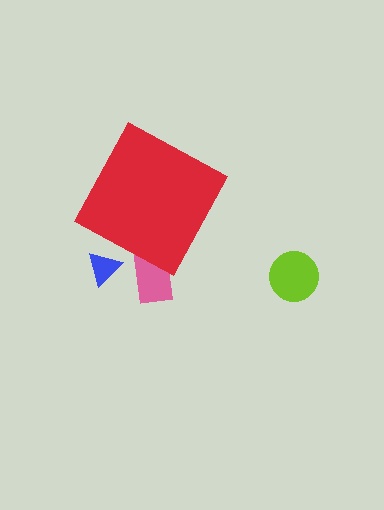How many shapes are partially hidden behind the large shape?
2 shapes are partially hidden.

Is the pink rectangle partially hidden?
Yes, the pink rectangle is partially hidden behind the red diamond.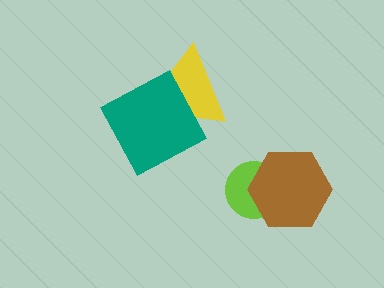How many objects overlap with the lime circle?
1 object overlaps with the lime circle.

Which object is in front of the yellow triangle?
The teal square is in front of the yellow triangle.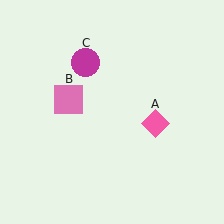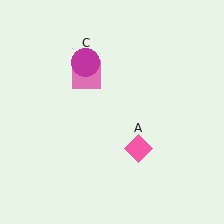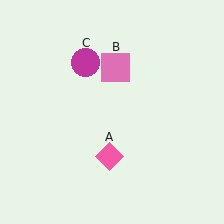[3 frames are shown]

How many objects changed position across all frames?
2 objects changed position: pink diamond (object A), pink square (object B).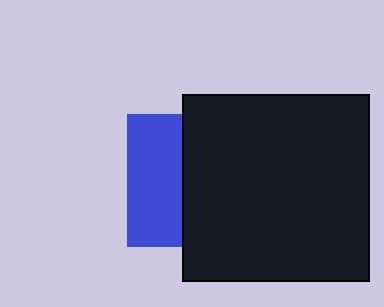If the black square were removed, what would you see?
You would see the complete blue square.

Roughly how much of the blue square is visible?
A small part of it is visible (roughly 41%).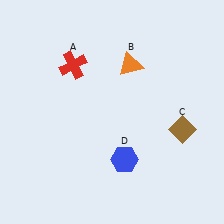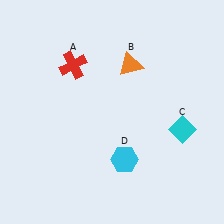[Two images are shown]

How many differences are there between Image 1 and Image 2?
There are 2 differences between the two images.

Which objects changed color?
C changed from brown to cyan. D changed from blue to cyan.